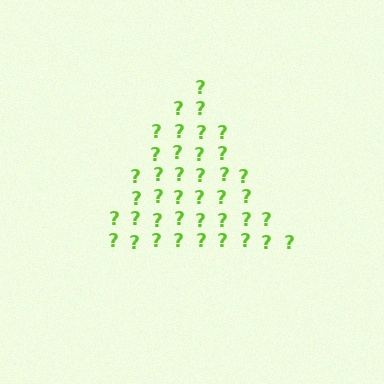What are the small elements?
The small elements are question marks.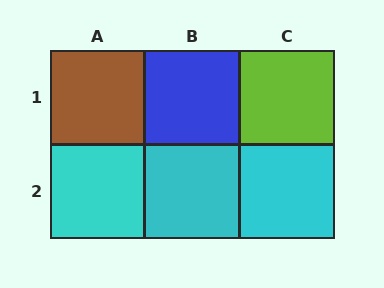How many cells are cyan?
3 cells are cyan.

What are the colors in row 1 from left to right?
Brown, blue, lime.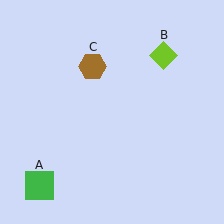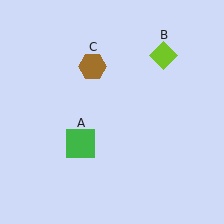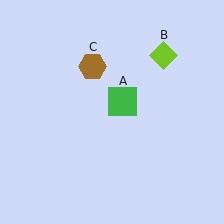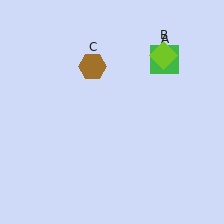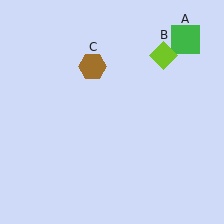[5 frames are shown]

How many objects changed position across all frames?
1 object changed position: green square (object A).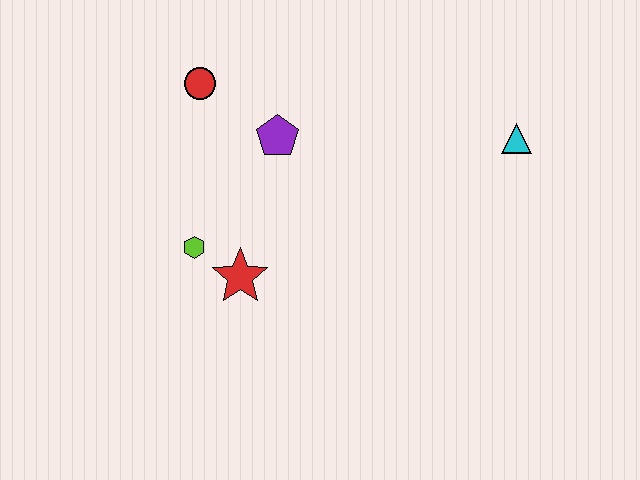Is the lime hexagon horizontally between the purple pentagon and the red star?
No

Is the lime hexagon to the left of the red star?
Yes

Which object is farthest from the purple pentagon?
The cyan triangle is farthest from the purple pentagon.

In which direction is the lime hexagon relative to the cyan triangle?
The lime hexagon is to the left of the cyan triangle.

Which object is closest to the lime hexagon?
The red star is closest to the lime hexagon.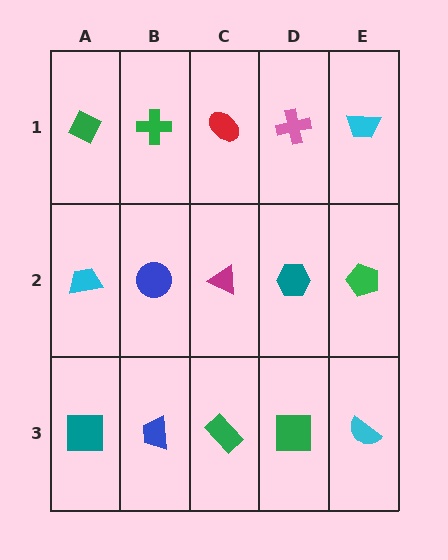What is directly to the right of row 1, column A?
A green cross.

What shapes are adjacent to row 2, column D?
A pink cross (row 1, column D), a green square (row 3, column D), a magenta triangle (row 2, column C), a green pentagon (row 2, column E).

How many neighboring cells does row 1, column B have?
3.